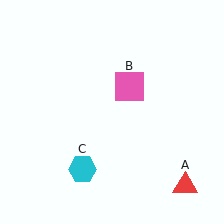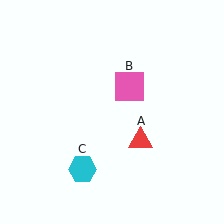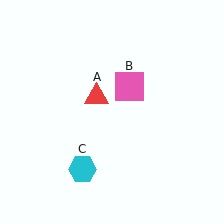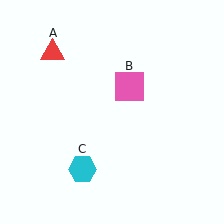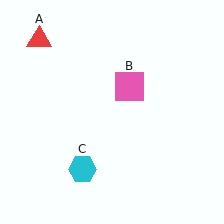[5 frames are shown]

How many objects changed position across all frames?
1 object changed position: red triangle (object A).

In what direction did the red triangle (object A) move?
The red triangle (object A) moved up and to the left.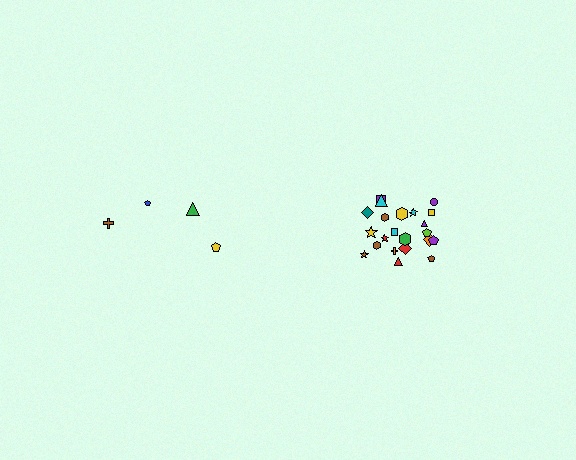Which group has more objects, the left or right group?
The right group.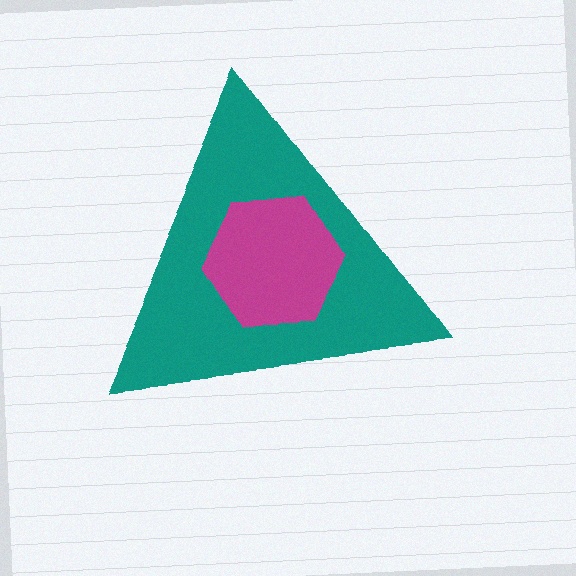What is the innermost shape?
The magenta hexagon.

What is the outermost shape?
The teal triangle.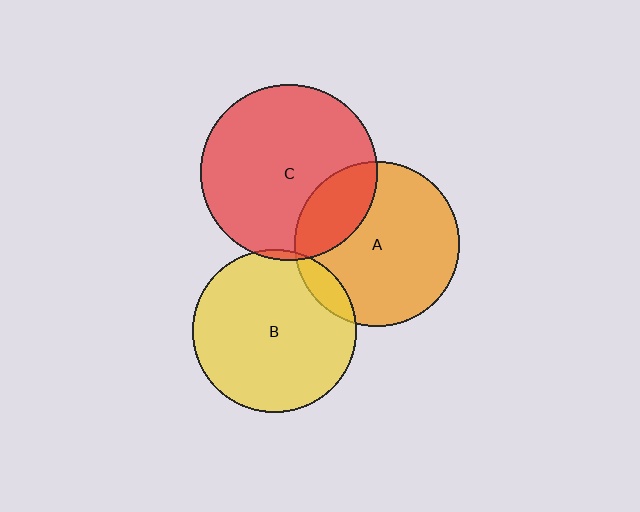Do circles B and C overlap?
Yes.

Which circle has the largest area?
Circle C (red).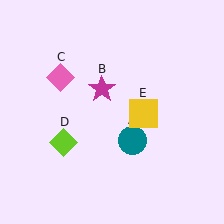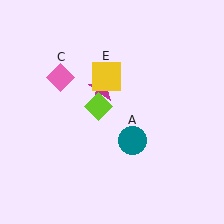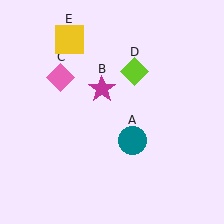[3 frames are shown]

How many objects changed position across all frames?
2 objects changed position: lime diamond (object D), yellow square (object E).